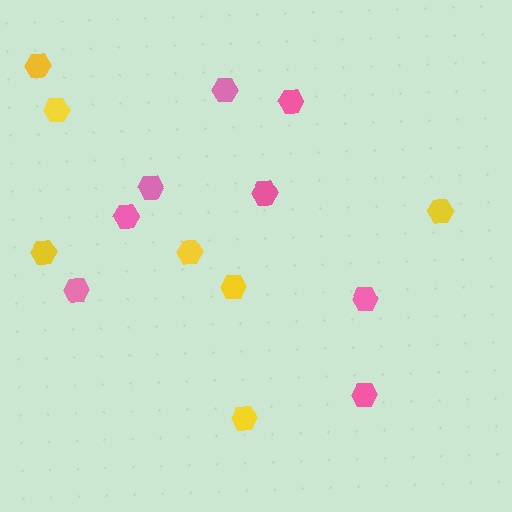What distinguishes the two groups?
There are 2 groups: one group of pink hexagons (8) and one group of yellow hexagons (7).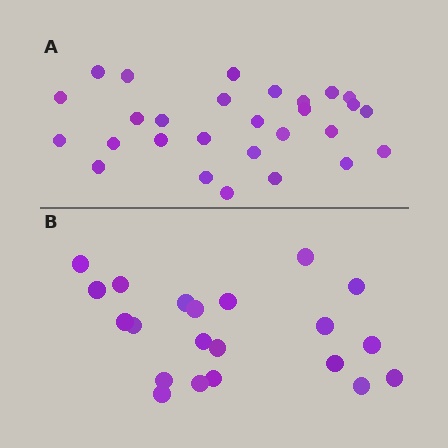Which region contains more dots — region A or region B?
Region A (the top region) has more dots.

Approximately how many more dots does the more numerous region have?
Region A has roughly 8 or so more dots than region B.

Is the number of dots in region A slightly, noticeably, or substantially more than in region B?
Region A has noticeably more, but not dramatically so. The ratio is roughly 1.3 to 1.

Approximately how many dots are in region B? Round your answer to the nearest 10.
About 20 dots. (The exact count is 21, which rounds to 20.)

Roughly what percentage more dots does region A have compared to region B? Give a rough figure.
About 35% more.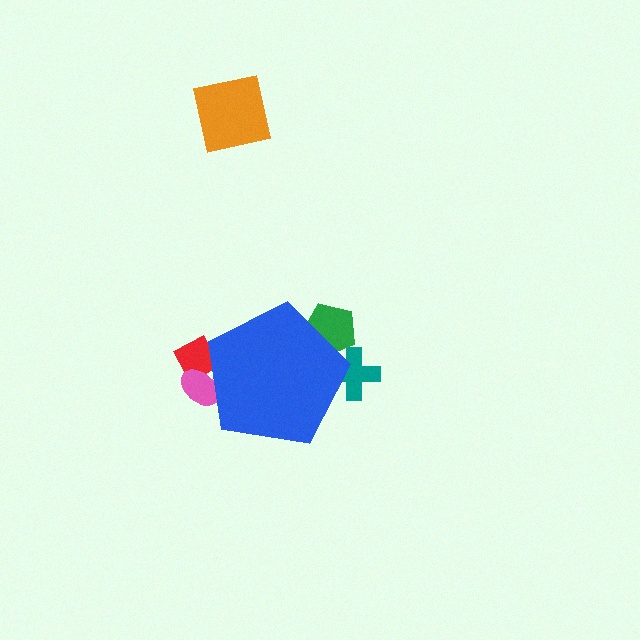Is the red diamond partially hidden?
Yes, the red diamond is partially hidden behind the blue pentagon.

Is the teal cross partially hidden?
Yes, the teal cross is partially hidden behind the blue pentagon.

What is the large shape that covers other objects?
A blue pentagon.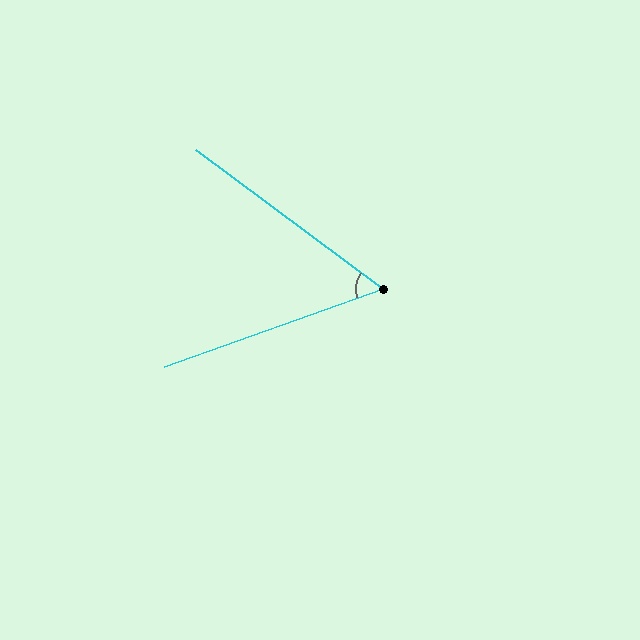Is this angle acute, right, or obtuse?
It is acute.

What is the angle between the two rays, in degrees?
Approximately 56 degrees.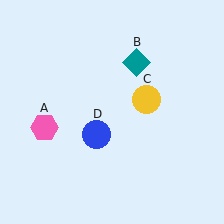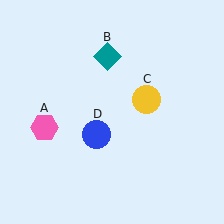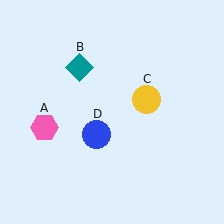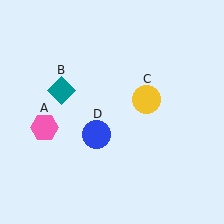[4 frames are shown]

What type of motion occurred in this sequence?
The teal diamond (object B) rotated counterclockwise around the center of the scene.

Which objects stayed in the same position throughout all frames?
Pink hexagon (object A) and yellow circle (object C) and blue circle (object D) remained stationary.